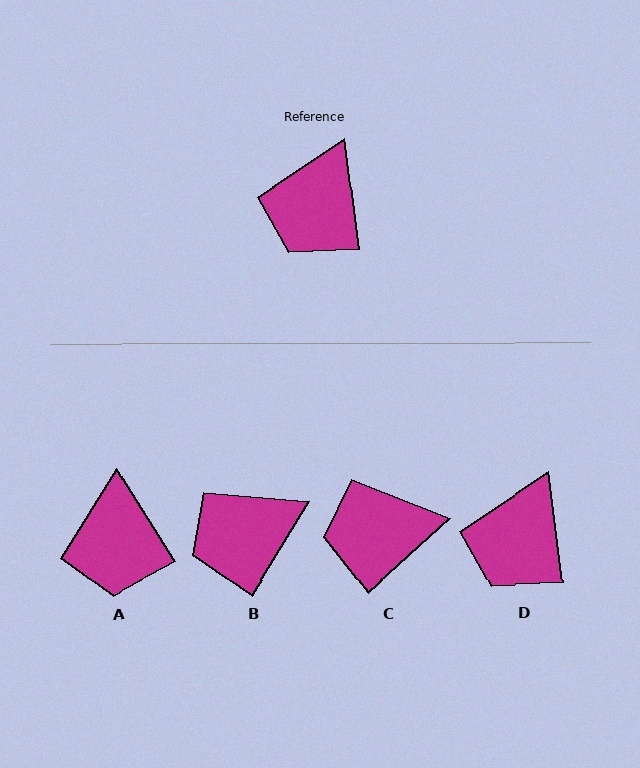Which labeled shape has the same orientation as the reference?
D.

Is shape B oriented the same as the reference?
No, it is off by about 38 degrees.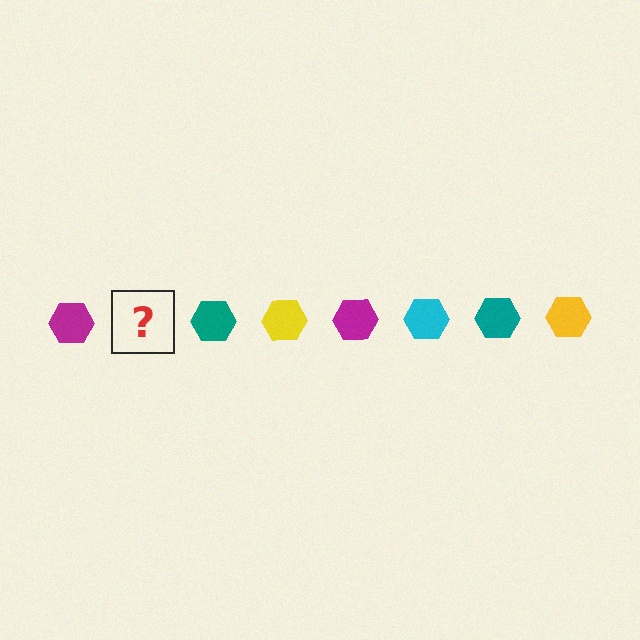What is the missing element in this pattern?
The missing element is a cyan hexagon.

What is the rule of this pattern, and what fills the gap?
The rule is that the pattern cycles through magenta, cyan, teal, yellow hexagons. The gap should be filled with a cyan hexagon.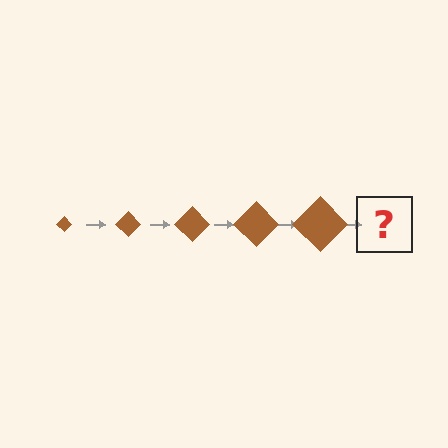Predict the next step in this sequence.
The next step is a brown diamond, larger than the previous one.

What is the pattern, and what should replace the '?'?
The pattern is that the diamond gets progressively larger each step. The '?' should be a brown diamond, larger than the previous one.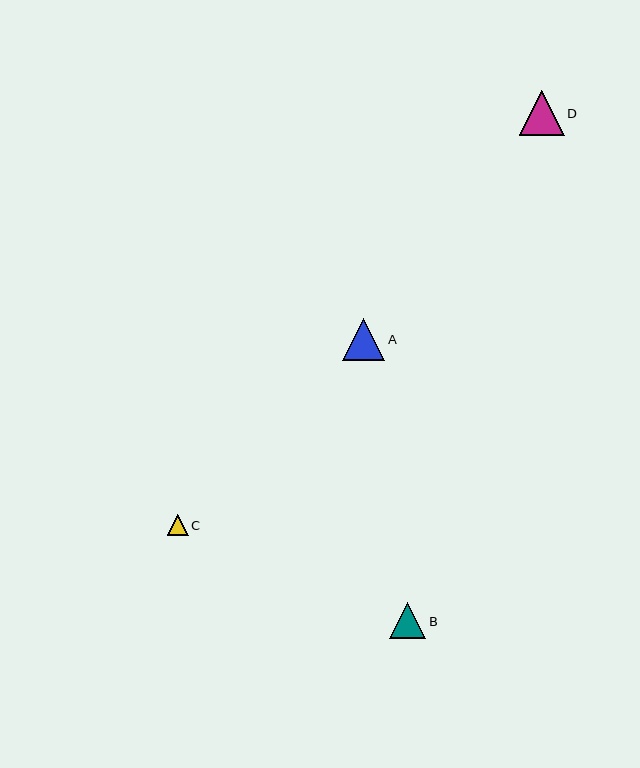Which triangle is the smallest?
Triangle C is the smallest with a size of approximately 21 pixels.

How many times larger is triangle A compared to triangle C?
Triangle A is approximately 2.0 times the size of triangle C.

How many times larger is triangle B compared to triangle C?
Triangle B is approximately 1.7 times the size of triangle C.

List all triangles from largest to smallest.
From largest to smallest: D, A, B, C.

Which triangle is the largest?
Triangle D is the largest with a size of approximately 45 pixels.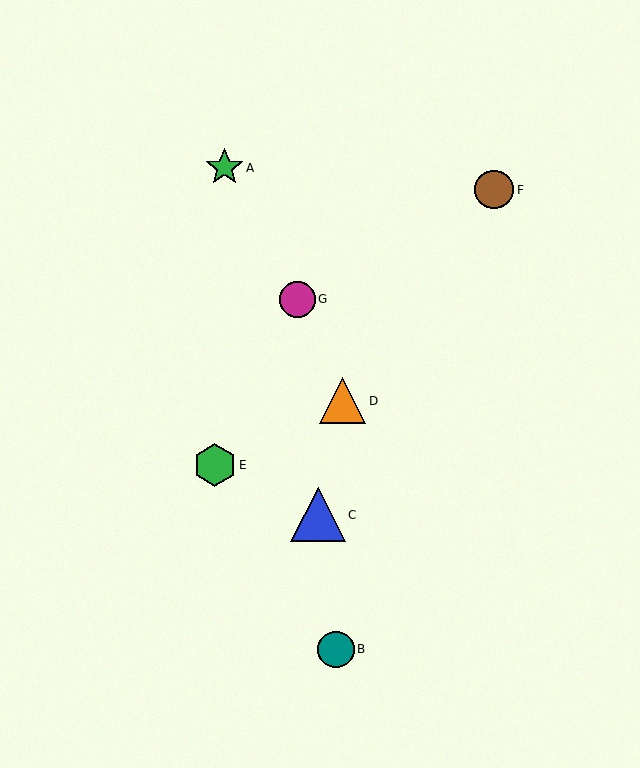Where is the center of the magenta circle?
The center of the magenta circle is at (297, 299).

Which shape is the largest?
The blue triangle (labeled C) is the largest.